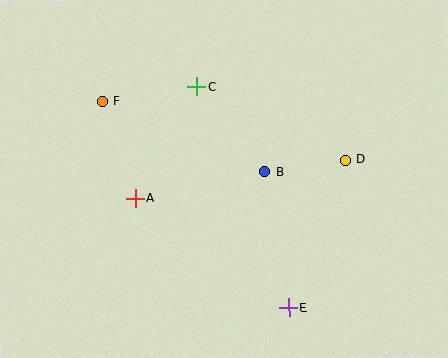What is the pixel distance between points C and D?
The distance between C and D is 166 pixels.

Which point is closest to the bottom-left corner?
Point A is closest to the bottom-left corner.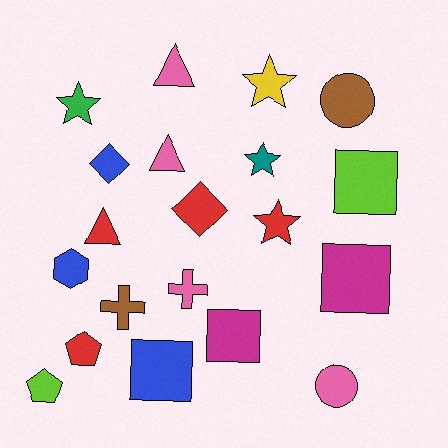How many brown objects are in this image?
There are 2 brown objects.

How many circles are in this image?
There are 2 circles.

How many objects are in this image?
There are 20 objects.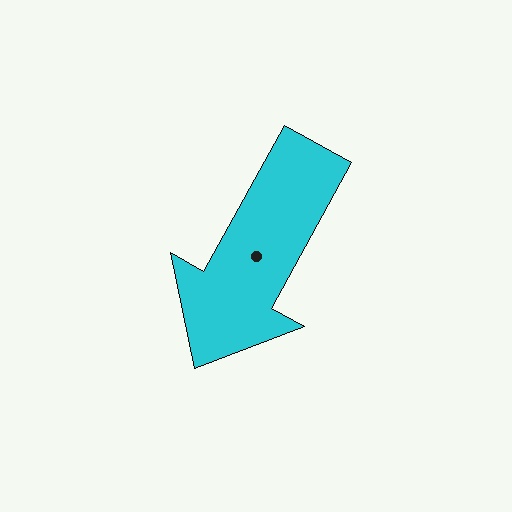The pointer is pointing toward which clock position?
Roughly 7 o'clock.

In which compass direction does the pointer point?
Southwest.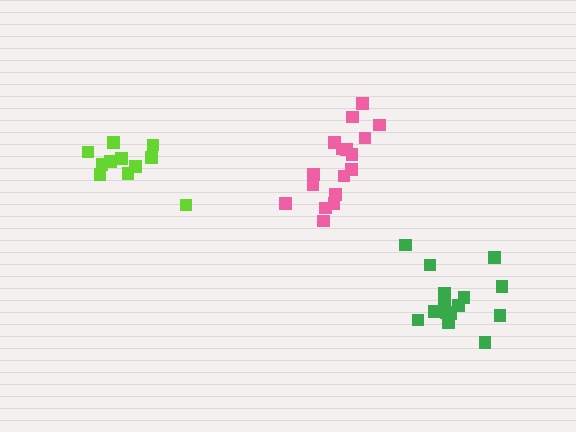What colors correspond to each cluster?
The clusters are colored: lime, green, pink.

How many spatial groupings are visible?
There are 3 spatial groupings.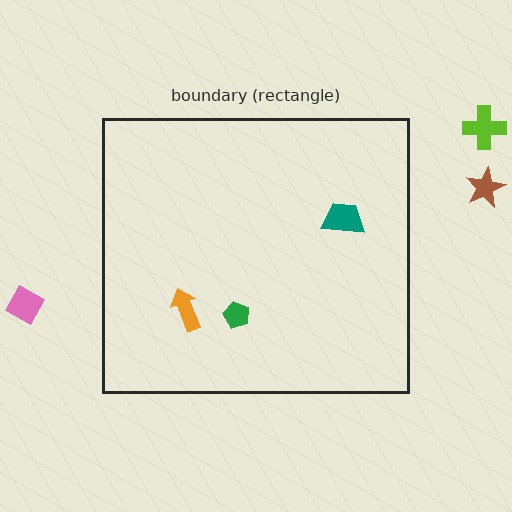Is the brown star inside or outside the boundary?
Outside.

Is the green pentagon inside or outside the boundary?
Inside.